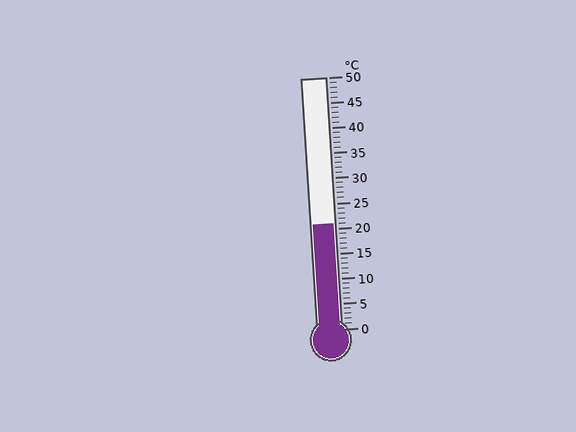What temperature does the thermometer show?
The thermometer shows approximately 21°C.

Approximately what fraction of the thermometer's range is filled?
The thermometer is filled to approximately 40% of its range.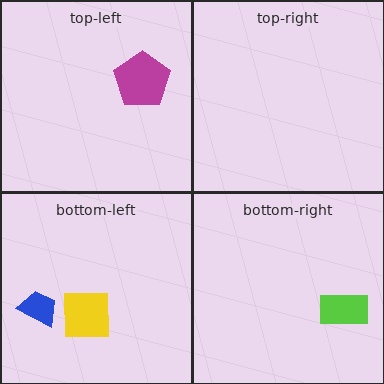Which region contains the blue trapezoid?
The bottom-left region.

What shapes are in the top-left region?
The magenta pentagon.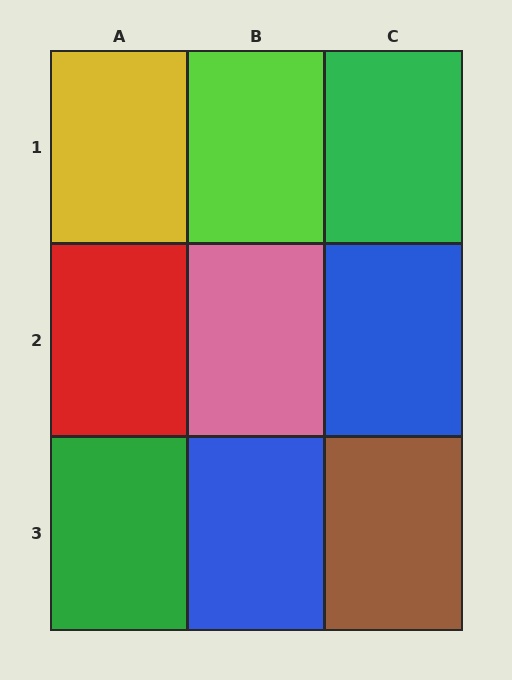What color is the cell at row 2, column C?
Blue.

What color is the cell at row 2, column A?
Red.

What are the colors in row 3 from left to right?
Green, blue, brown.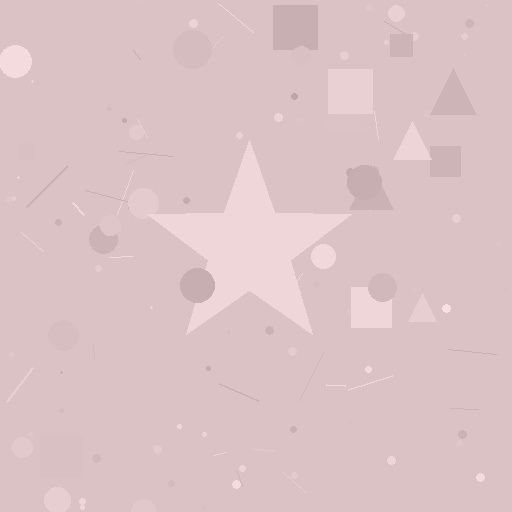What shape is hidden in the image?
A star is hidden in the image.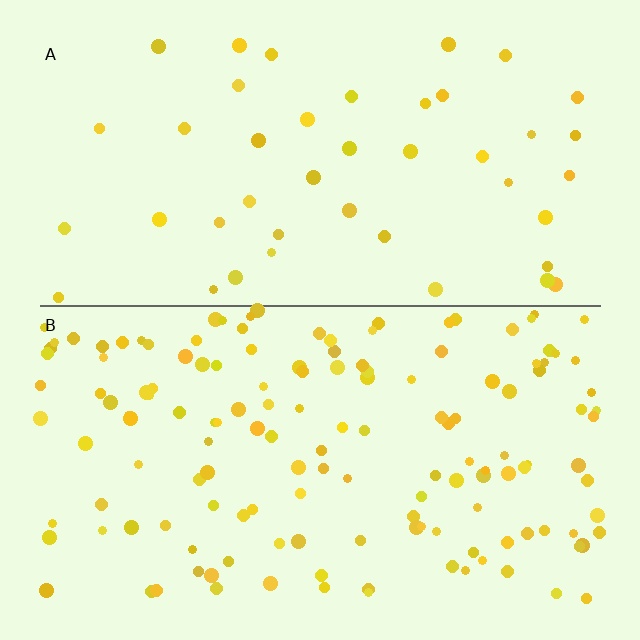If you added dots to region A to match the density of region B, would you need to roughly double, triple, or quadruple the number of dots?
Approximately triple.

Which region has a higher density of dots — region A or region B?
B (the bottom).